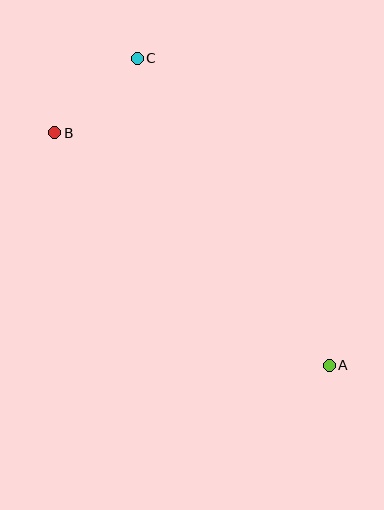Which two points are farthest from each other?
Points A and C are farthest from each other.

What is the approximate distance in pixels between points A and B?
The distance between A and B is approximately 359 pixels.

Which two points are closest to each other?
Points B and C are closest to each other.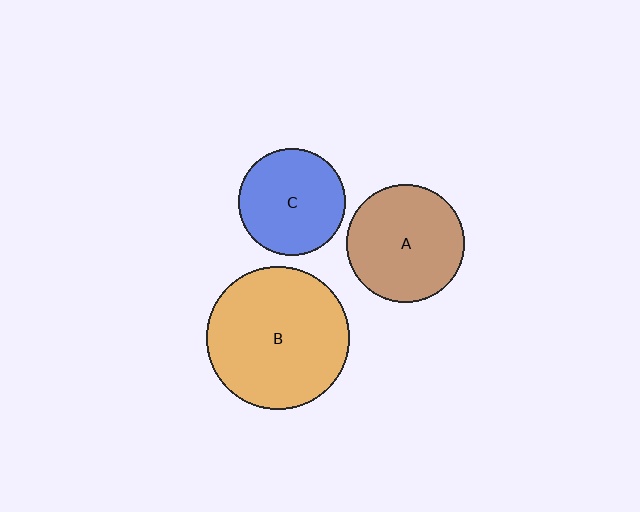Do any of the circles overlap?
No, none of the circles overlap.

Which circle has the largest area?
Circle B (orange).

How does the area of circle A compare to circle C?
Approximately 1.2 times.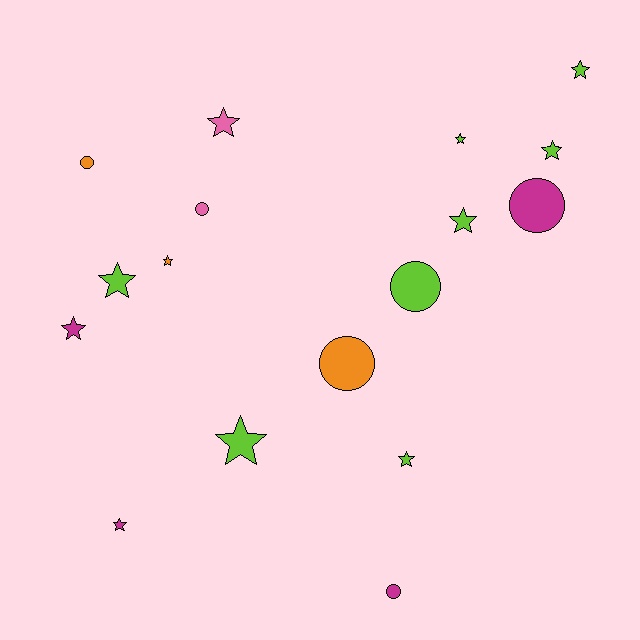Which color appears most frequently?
Lime, with 8 objects.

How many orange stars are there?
There is 1 orange star.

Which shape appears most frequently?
Star, with 11 objects.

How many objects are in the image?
There are 17 objects.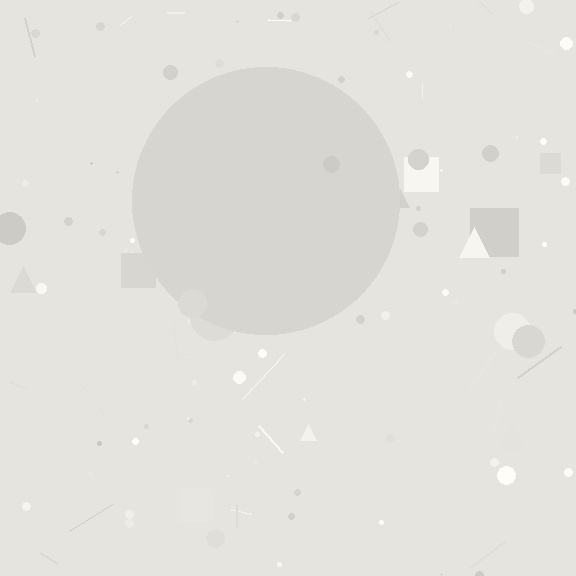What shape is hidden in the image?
A circle is hidden in the image.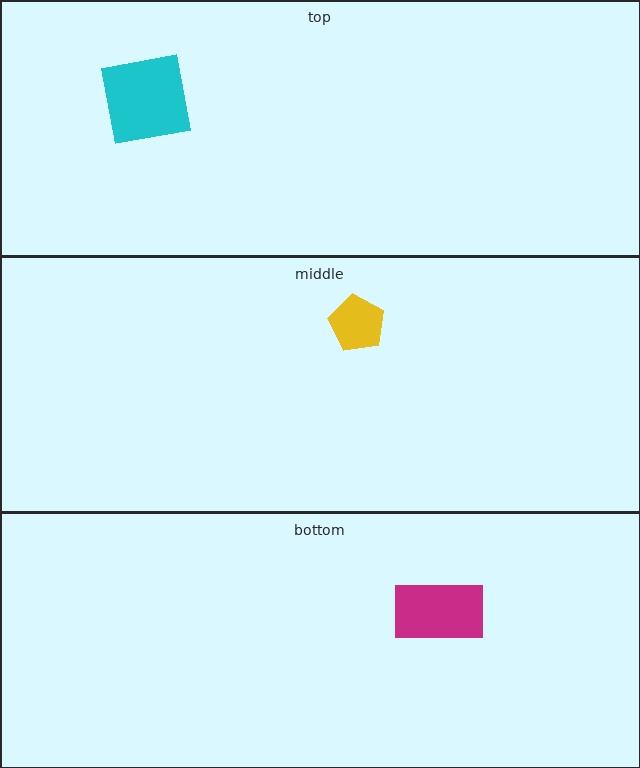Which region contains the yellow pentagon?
The middle region.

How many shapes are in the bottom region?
1.